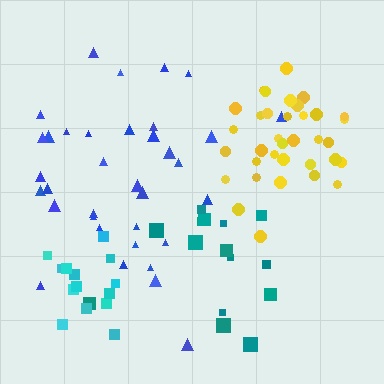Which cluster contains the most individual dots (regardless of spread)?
Blue (35).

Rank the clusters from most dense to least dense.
cyan, yellow, blue, teal.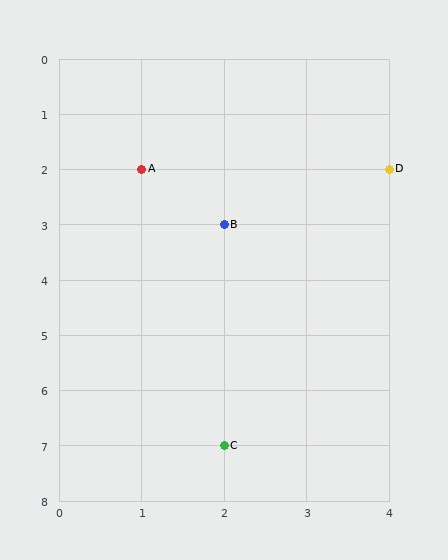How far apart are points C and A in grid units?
Points C and A are 1 column and 5 rows apart (about 5.1 grid units diagonally).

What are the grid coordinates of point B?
Point B is at grid coordinates (2, 3).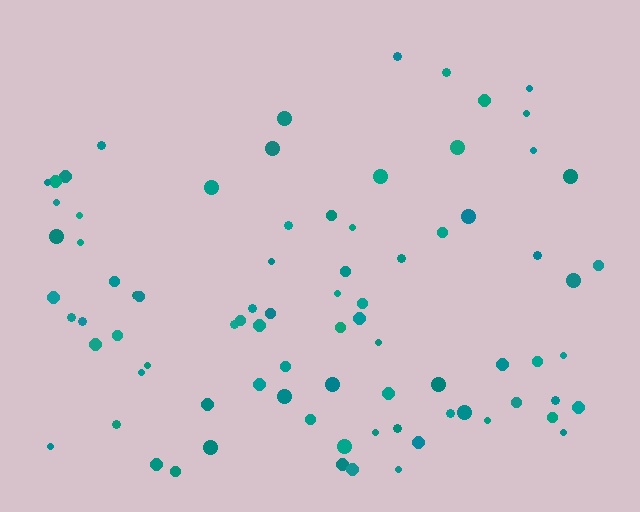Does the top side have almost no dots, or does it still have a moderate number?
Still a moderate number, just noticeably fewer than the bottom.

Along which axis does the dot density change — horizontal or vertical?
Vertical.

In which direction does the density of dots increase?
From top to bottom, with the bottom side densest.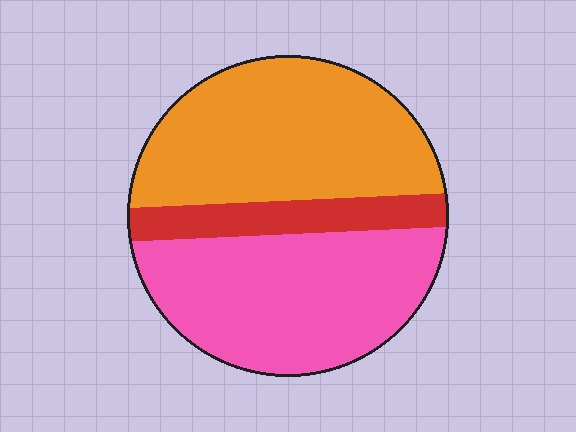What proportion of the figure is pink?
Pink covers around 45% of the figure.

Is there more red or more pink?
Pink.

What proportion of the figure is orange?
Orange covers around 45% of the figure.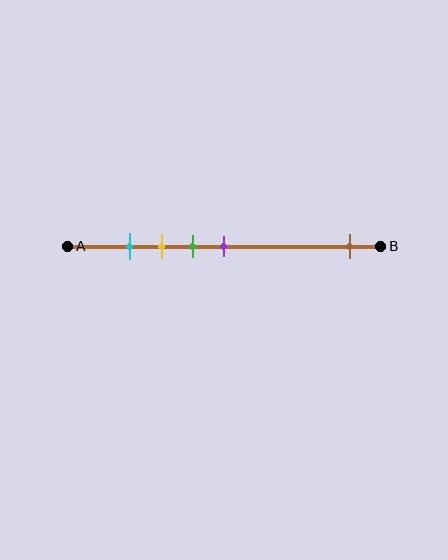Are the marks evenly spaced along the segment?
No, the marks are not evenly spaced.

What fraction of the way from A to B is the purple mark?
The purple mark is approximately 50% (0.5) of the way from A to B.